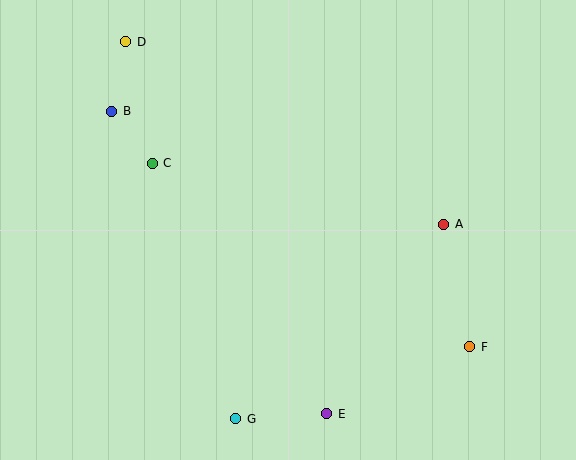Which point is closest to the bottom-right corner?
Point F is closest to the bottom-right corner.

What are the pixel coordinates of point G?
Point G is at (236, 419).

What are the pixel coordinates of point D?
Point D is at (126, 42).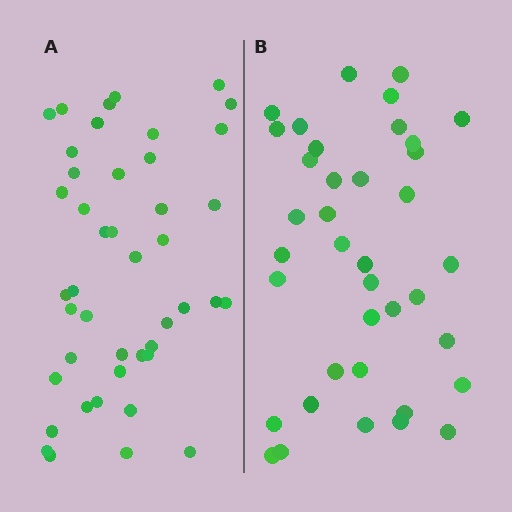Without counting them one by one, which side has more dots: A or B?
Region A (the left region) has more dots.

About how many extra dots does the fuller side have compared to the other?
Region A has about 6 more dots than region B.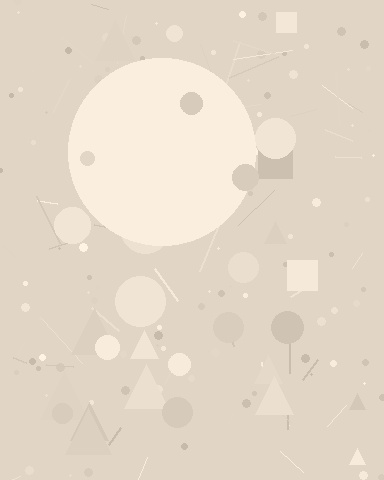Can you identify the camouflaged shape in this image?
The camouflaged shape is a circle.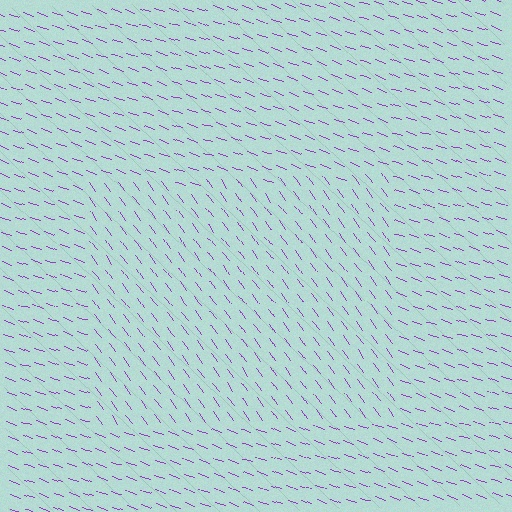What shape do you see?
I see a rectangle.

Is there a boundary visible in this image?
Yes, there is a texture boundary formed by a change in line orientation.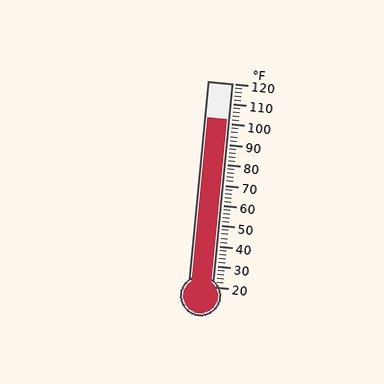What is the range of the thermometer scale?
The thermometer scale ranges from 20°F to 120°F.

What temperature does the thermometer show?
The thermometer shows approximately 102°F.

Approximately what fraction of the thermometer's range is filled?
The thermometer is filled to approximately 80% of its range.